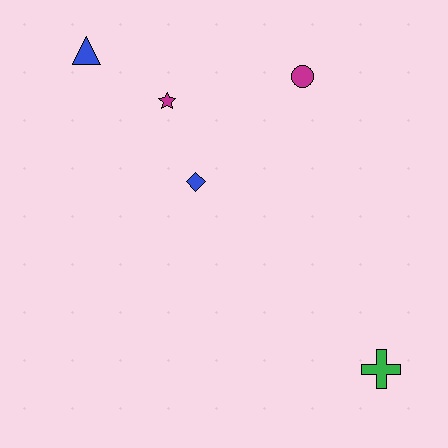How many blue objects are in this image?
There are 2 blue objects.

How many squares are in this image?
There are no squares.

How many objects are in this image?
There are 5 objects.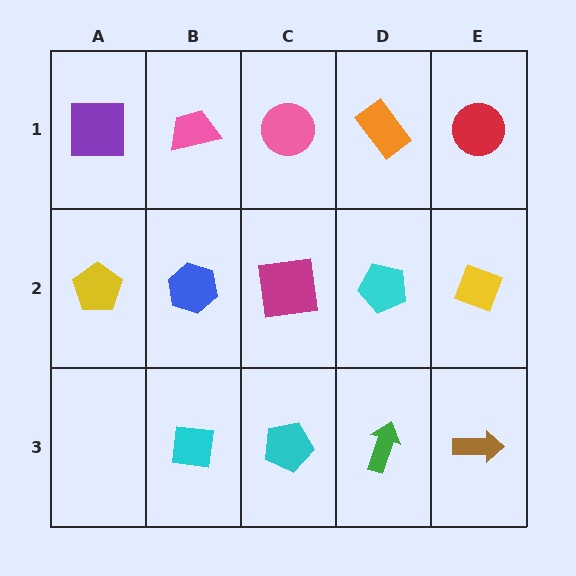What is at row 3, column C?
A cyan pentagon.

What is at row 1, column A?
A purple square.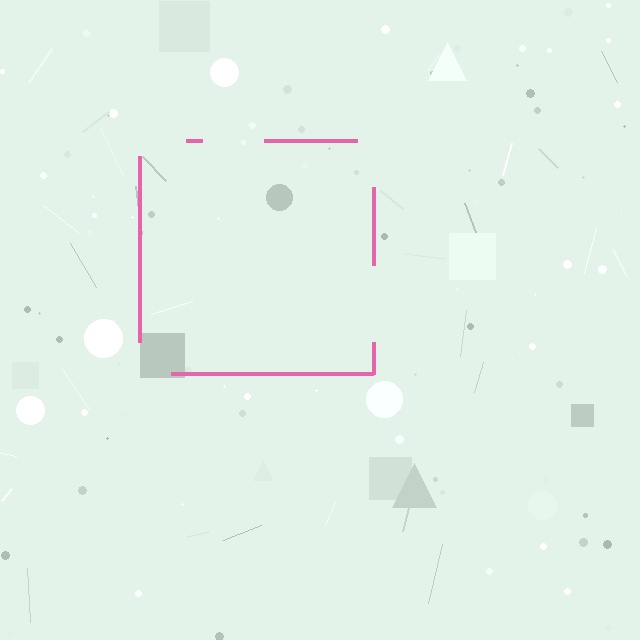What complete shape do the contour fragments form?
The contour fragments form a square.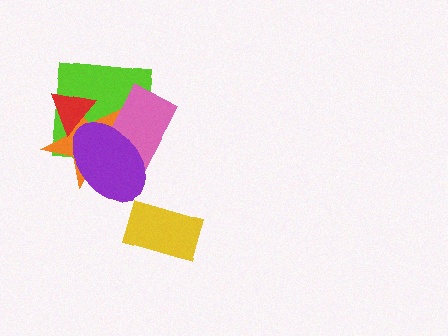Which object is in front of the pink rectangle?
The purple ellipse is in front of the pink rectangle.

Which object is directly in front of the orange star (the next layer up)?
The pink rectangle is directly in front of the orange star.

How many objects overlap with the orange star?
4 objects overlap with the orange star.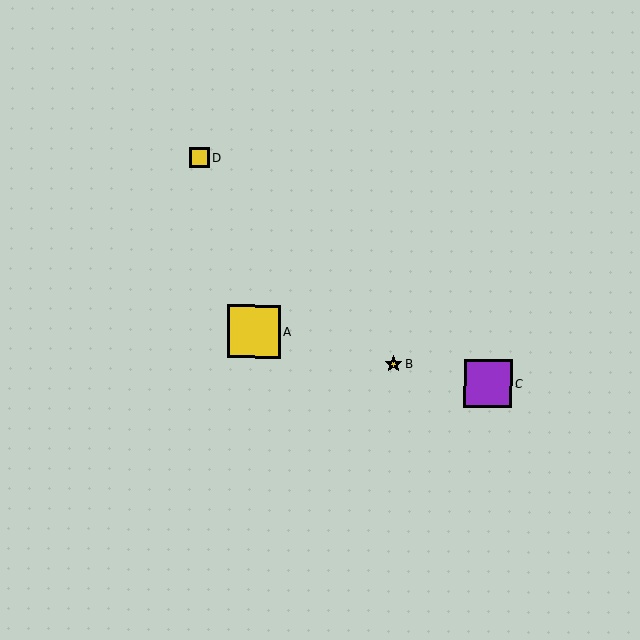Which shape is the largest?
The yellow square (labeled A) is the largest.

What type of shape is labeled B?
Shape B is a yellow star.